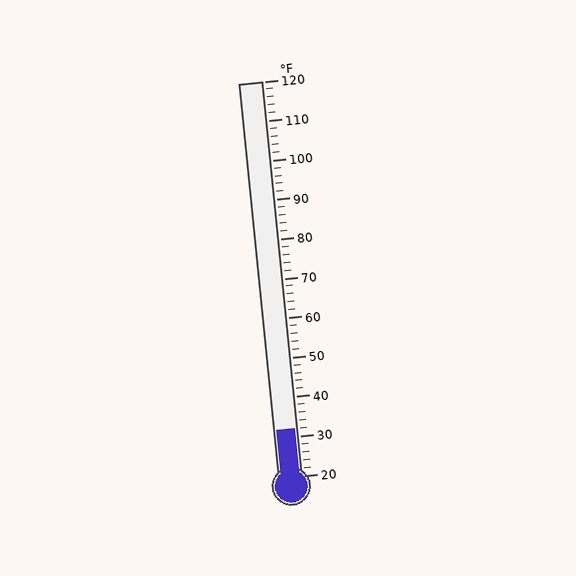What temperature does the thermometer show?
The thermometer shows approximately 32°F.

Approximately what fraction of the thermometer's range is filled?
The thermometer is filled to approximately 10% of its range.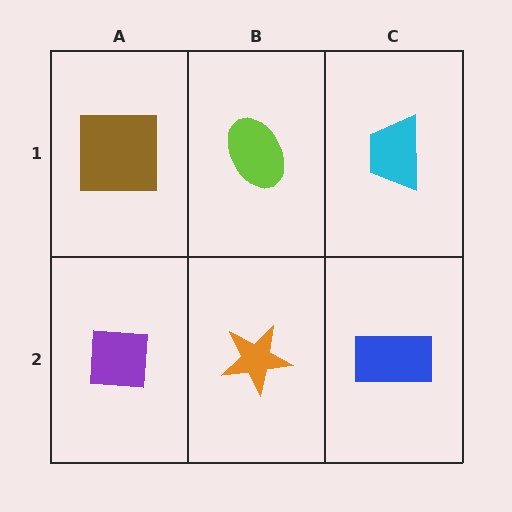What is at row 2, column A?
A purple square.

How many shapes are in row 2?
3 shapes.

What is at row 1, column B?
A lime ellipse.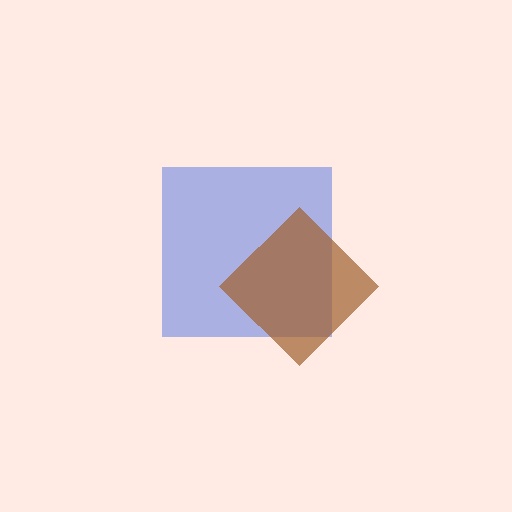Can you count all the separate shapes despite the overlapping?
Yes, there are 2 separate shapes.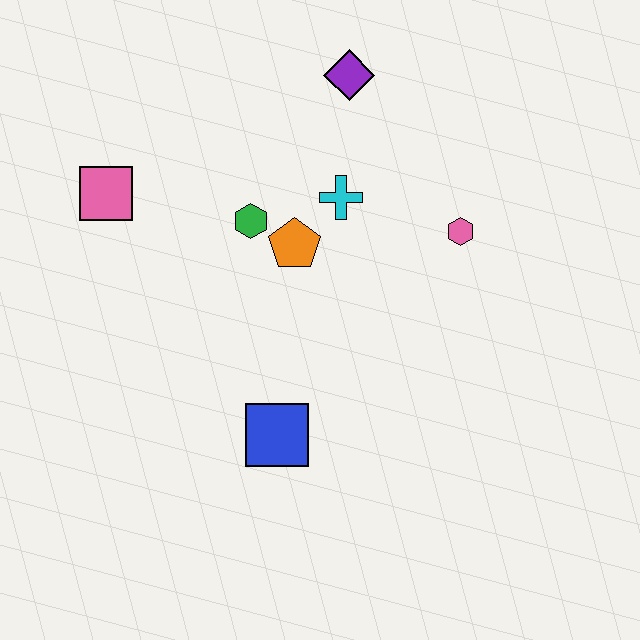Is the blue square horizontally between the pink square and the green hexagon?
No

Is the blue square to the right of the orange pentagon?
No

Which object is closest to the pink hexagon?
The cyan cross is closest to the pink hexagon.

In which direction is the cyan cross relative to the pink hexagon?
The cyan cross is to the left of the pink hexagon.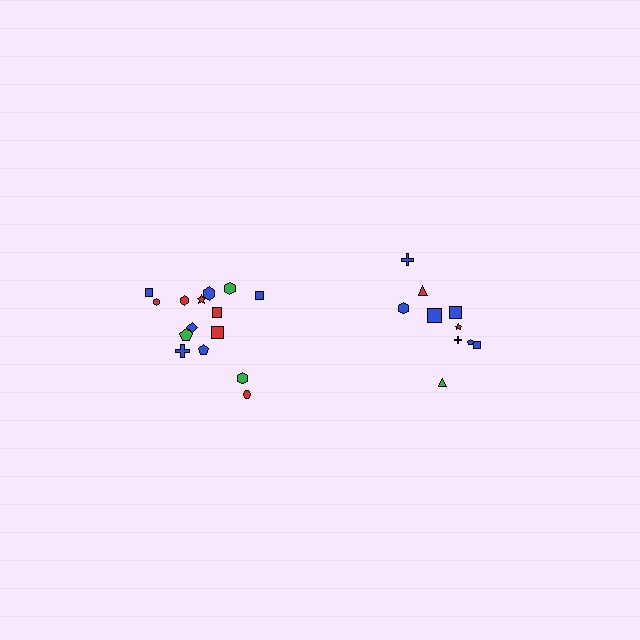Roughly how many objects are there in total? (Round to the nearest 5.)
Roughly 25 objects in total.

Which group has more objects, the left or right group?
The left group.